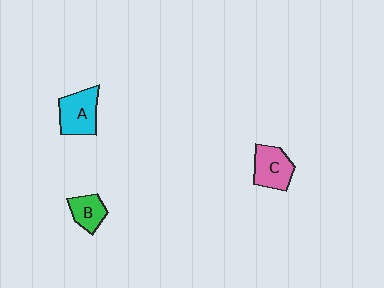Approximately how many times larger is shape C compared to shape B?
Approximately 1.4 times.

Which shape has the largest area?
Shape A (cyan).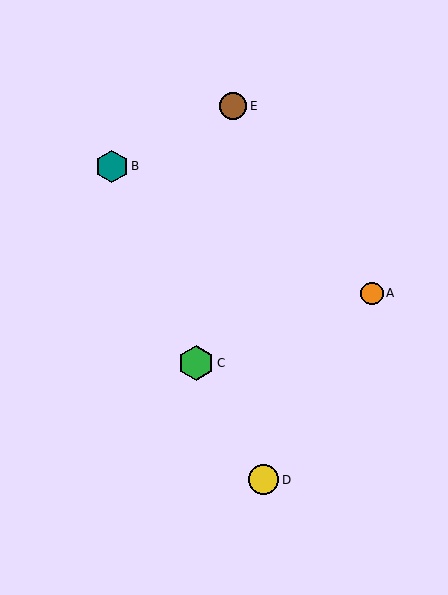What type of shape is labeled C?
Shape C is a green hexagon.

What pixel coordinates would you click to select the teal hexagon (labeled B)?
Click at (112, 166) to select the teal hexagon B.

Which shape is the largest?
The green hexagon (labeled C) is the largest.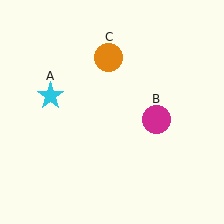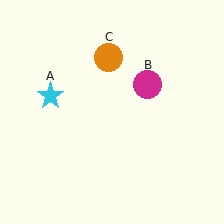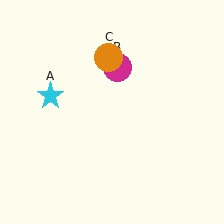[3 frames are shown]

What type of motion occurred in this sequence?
The magenta circle (object B) rotated counterclockwise around the center of the scene.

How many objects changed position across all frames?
1 object changed position: magenta circle (object B).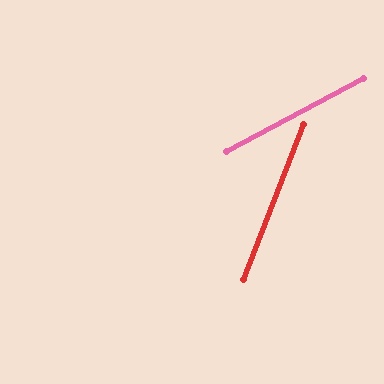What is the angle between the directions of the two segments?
Approximately 41 degrees.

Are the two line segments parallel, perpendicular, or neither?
Neither parallel nor perpendicular — they differ by about 41°.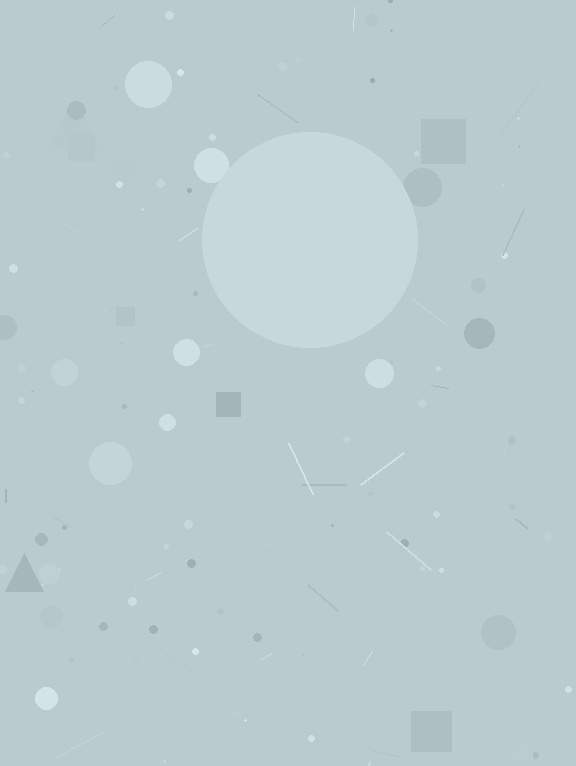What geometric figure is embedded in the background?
A circle is embedded in the background.